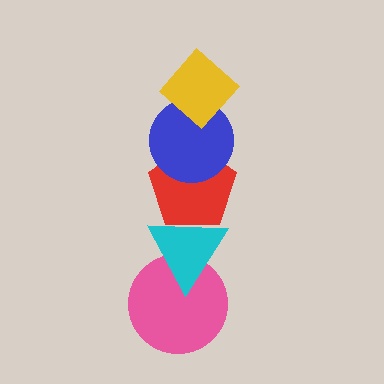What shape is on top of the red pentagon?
The blue circle is on top of the red pentagon.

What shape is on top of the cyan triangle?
The red pentagon is on top of the cyan triangle.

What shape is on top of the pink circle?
The cyan triangle is on top of the pink circle.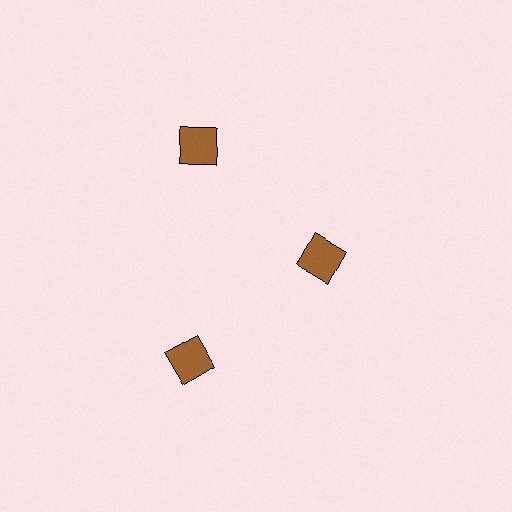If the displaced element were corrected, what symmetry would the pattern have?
It would have 3-fold rotational symmetry — the pattern would map onto itself every 120 degrees.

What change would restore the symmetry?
The symmetry would be restored by moving it outward, back onto the ring so that all 3 squares sit at equal angles and equal distance from the center.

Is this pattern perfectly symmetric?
No. The 3 brown squares are arranged in a ring, but one element near the 3 o'clock position is pulled inward toward the center, breaking the 3-fold rotational symmetry.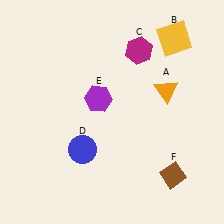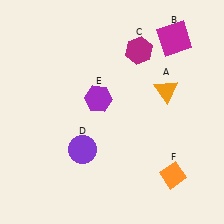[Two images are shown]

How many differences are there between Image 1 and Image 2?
There are 3 differences between the two images.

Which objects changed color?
B changed from yellow to magenta. D changed from blue to purple. F changed from brown to orange.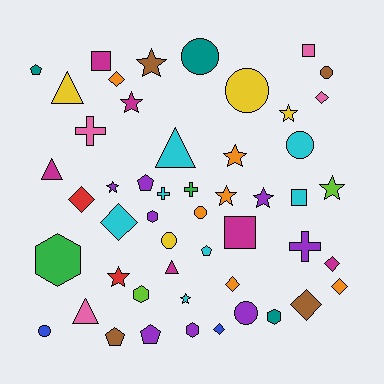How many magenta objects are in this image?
There are 6 magenta objects.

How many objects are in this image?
There are 50 objects.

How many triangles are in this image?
There are 5 triangles.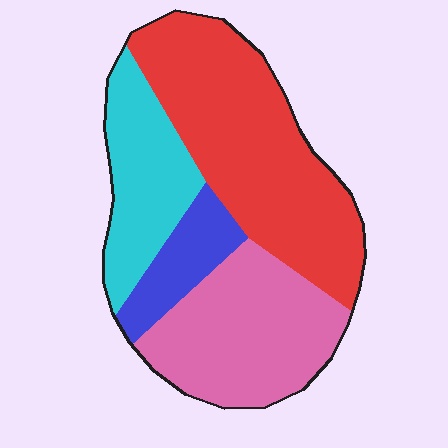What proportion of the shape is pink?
Pink covers about 30% of the shape.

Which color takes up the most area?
Red, at roughly 40%.